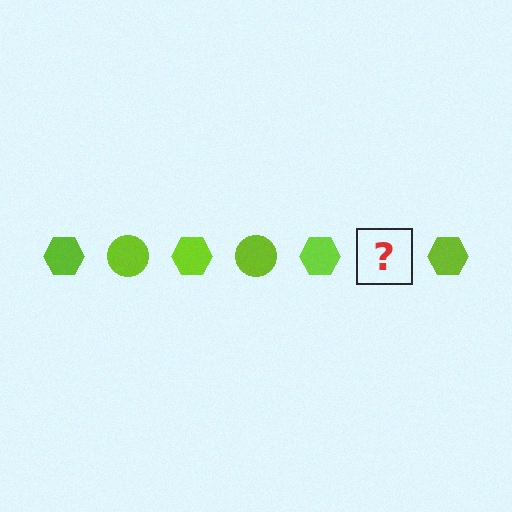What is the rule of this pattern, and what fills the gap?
The rule is that the pattern cycles through hexagon, circle shapes in lime. The gap should be filled with a lime circle.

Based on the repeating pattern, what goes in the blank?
The blank should be a lime circle.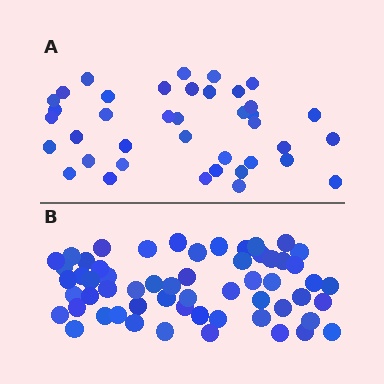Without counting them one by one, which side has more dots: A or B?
Region B (the bottom region) has more dots.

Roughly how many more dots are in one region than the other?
Region B has approximately 20 more dots than region A.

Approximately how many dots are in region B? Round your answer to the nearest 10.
About 60 dots. (The exact count is 58, which rounds to 60.)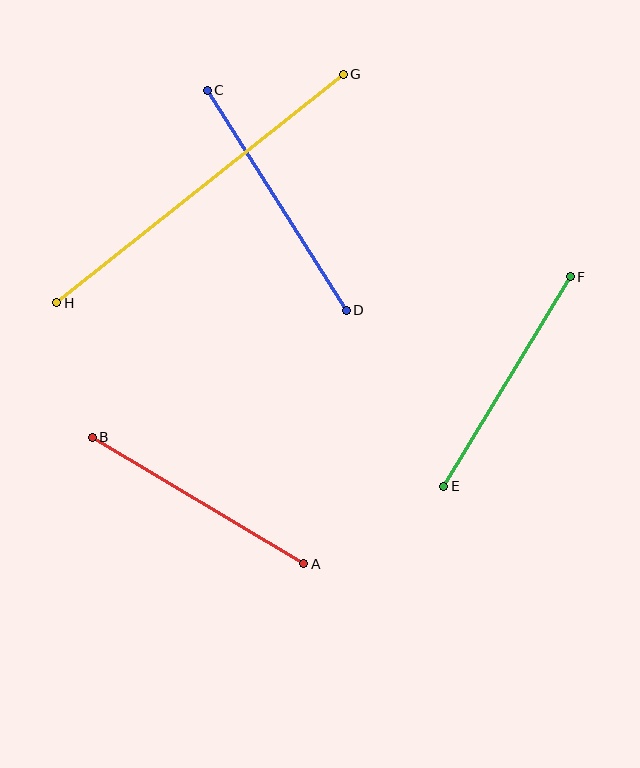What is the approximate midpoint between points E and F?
The midpoint is at approximately (507, 382) pixels.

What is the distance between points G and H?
The distance is approximately 366 pixels.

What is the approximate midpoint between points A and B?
The midpoint is at approximately (198, 501) pixels.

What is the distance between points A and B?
The distance is approximately 247 pixels.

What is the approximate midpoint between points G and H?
The midpoint is at approximately (200, 189) pixels.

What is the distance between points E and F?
The distance is approximately 245 pixels.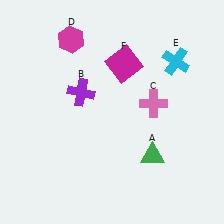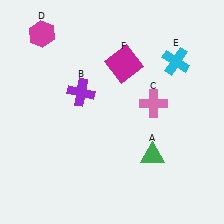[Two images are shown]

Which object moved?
The magenta hexagon (D) moved left.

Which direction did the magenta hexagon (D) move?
The magenta hexagon (D) moved left.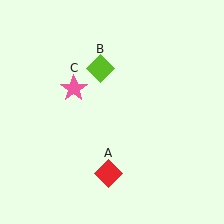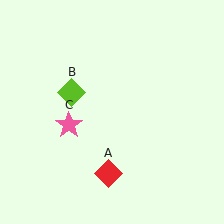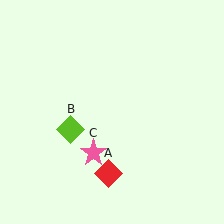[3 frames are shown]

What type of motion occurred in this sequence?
The lime diamond (object B), pink star (object C) rotated counterclockwise around the center of the scene.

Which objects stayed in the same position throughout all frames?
Red diamond (object A) remained stationary.